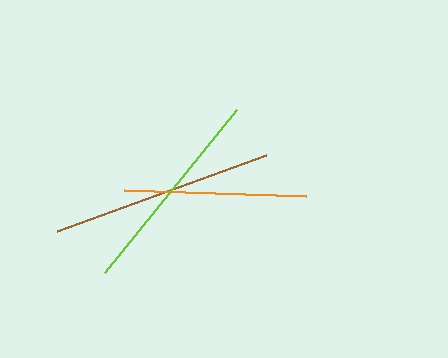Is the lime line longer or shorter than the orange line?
The lime line is longer than the orange line.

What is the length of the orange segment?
The orange segment is approximately 182 pixels long.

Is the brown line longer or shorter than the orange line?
The brown line is longer than the orange line.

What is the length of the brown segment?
The brown segment is approximately 222 pixels long.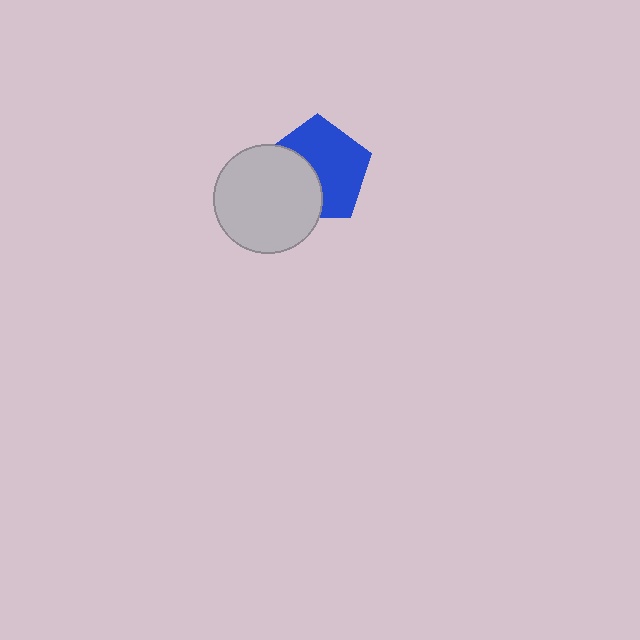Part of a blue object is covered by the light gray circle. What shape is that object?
It is a pentagon.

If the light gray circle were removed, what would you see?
You would see the complete blue pentagon.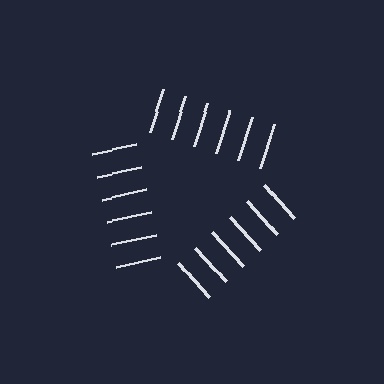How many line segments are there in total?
18 — 6 along each of the 3 edges.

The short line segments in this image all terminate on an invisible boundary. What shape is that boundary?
An illusory triangle — the line segments terminate on its edges but no continuous stroke is drawn.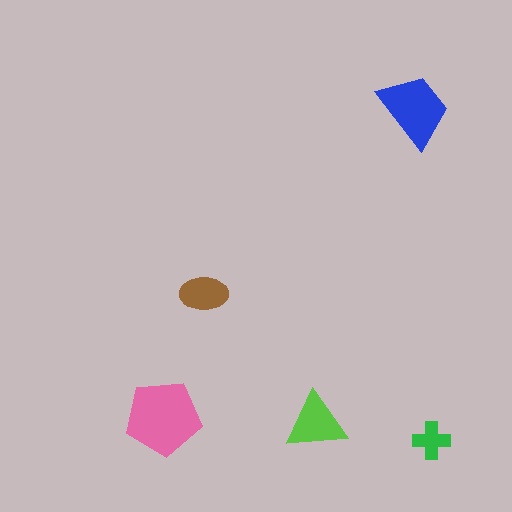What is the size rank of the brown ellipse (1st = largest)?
4th.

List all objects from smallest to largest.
The green cross, the brown ellipse, the lime triangle, the blue trapezoid, the pink pentagon.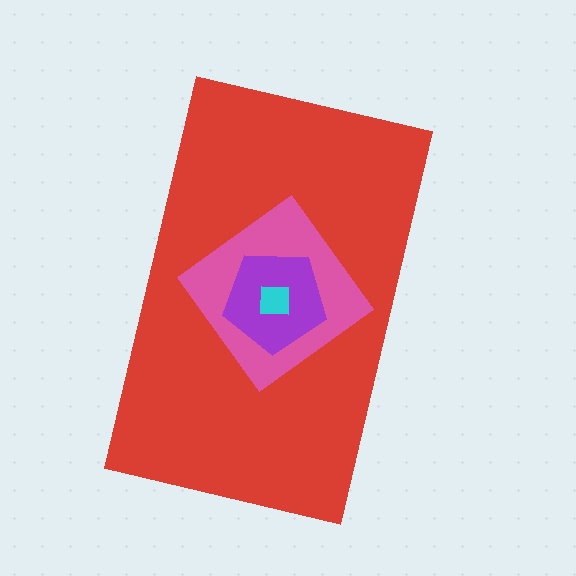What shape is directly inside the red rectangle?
The pink diamond.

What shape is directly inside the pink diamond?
The purple pentagon.